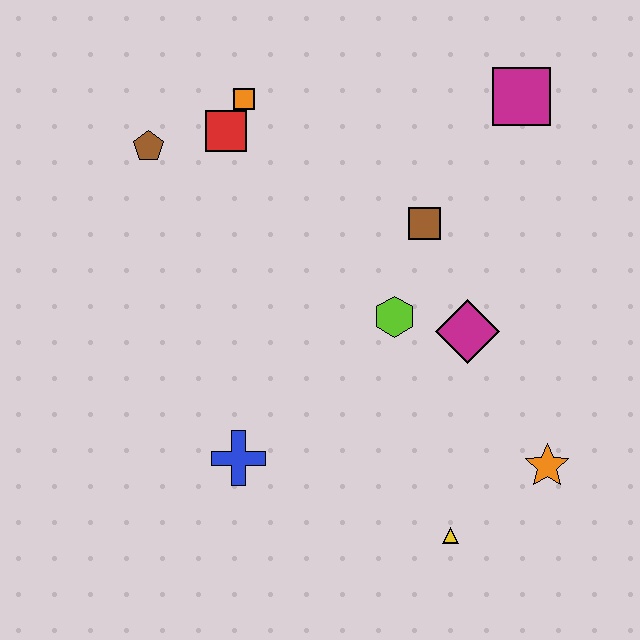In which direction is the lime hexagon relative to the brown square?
The lime hexagon is below the brown square.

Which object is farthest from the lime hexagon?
The brown pentagon is farthest from the lime hexagon.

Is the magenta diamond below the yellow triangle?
No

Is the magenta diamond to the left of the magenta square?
Yes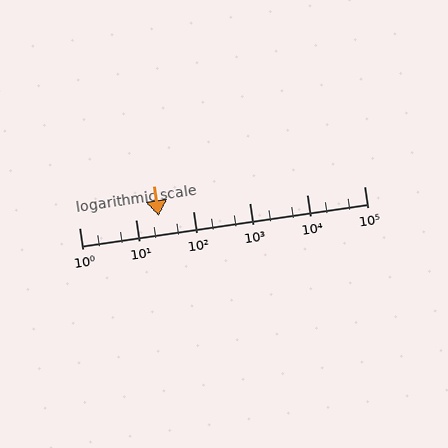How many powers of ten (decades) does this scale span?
The scale spans 5 decades, from 1 to 100000.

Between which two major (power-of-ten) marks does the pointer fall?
The pointer is between 10 and 100.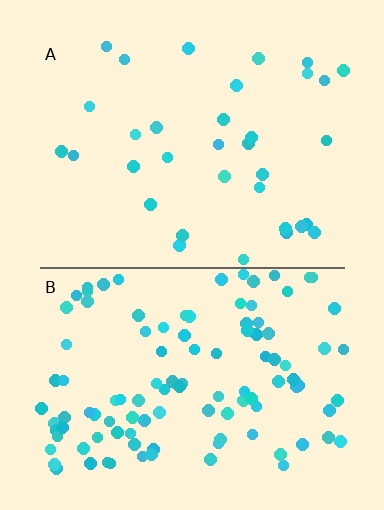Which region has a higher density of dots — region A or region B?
B (the bottom).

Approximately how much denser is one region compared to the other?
Approximately 3.3× — region B over region A.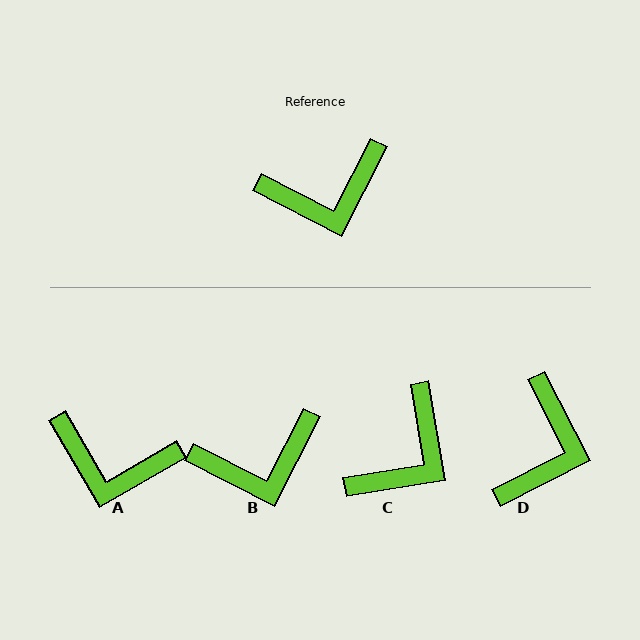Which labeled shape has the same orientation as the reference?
B.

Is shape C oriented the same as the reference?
No, it is off by about 36 degrees.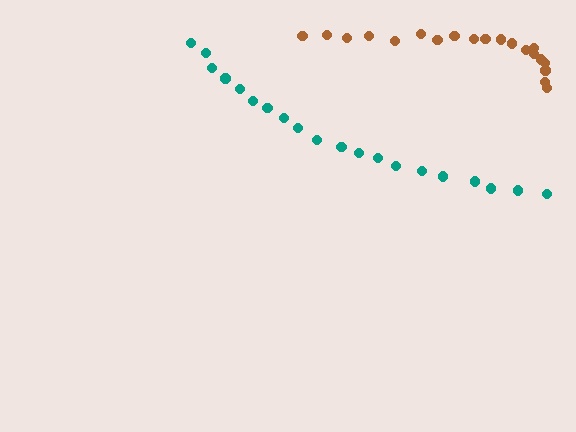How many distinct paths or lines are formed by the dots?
There are 2 distinct paths.